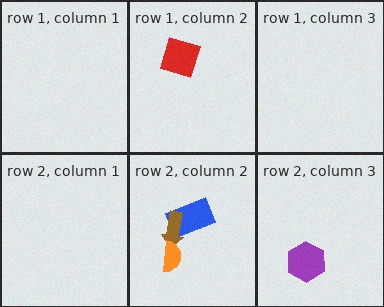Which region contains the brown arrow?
The row 2, column 2 region.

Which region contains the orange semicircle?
The row 2, column 2 region.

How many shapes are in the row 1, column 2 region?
1.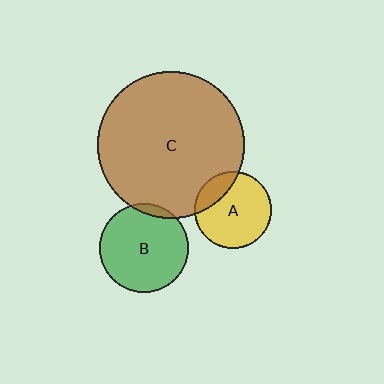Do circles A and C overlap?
Yes.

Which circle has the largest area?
Circle C (brown).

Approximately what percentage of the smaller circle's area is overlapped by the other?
Approximately 20%.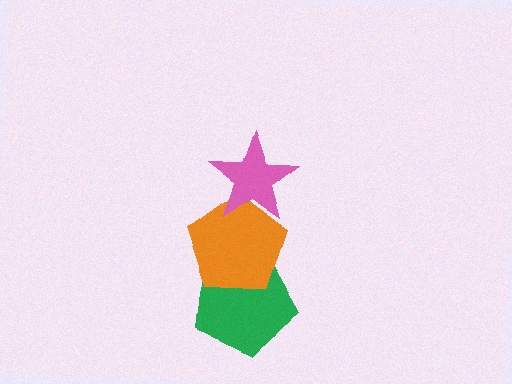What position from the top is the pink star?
The pink star is 1st from the top.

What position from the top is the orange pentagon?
The orange pentagon is 2nd from the top.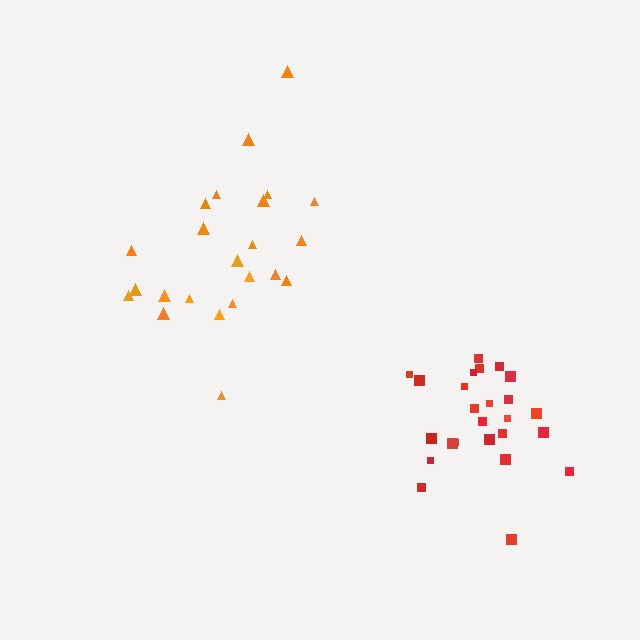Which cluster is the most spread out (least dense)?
Orange.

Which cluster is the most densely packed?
Red.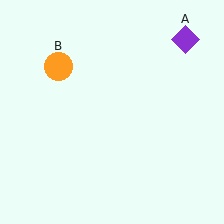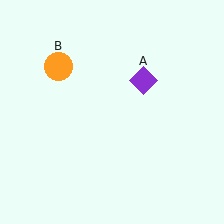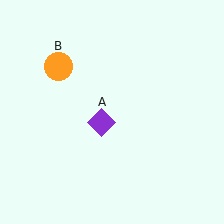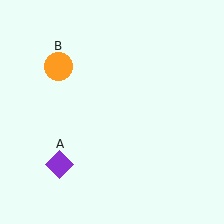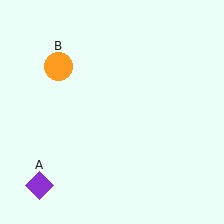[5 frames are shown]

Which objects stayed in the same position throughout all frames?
Orange circle (object B) remained stationary.